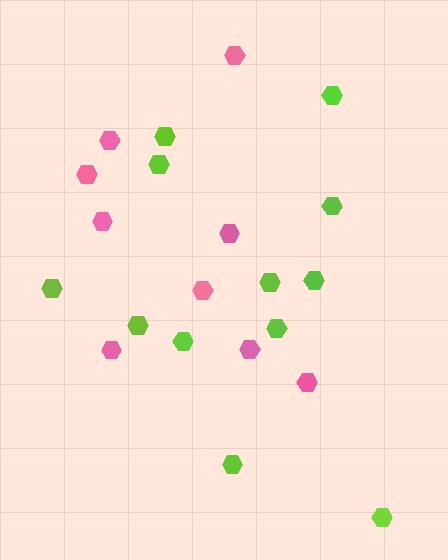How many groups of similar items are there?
There are 2 groups: one group of pink hexagons (9) and one group of lime hexagons (12).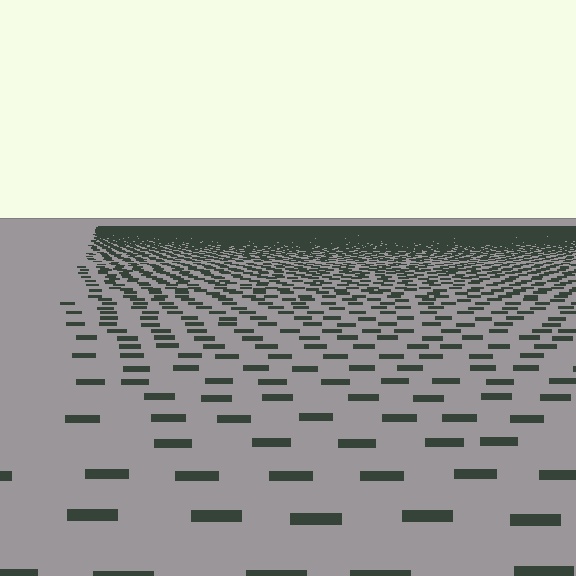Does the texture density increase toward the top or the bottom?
Density increases toward the top.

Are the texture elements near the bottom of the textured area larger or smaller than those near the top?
Larger. Near the bottom, elements are closer to the viewer and appear at a bigger on-screen size.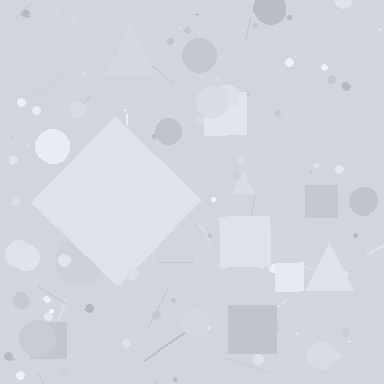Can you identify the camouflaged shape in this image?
The camouflaged shape is a diamond.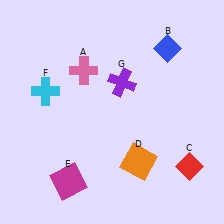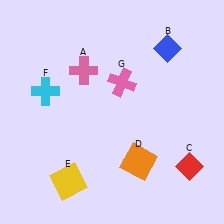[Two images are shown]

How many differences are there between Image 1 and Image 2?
There are 2 differences between the two images.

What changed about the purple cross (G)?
In Image 1, G is purple. In Image 2, it changed to pink.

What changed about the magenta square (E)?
In Image 1, E is magenta. In Image 2, it changed to yellow.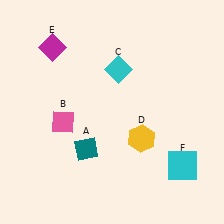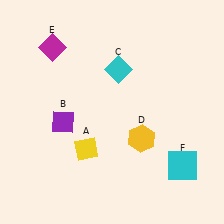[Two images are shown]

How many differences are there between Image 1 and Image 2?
There are 2 differences between the two images.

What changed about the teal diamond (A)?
In Image 1, A is teal. In Image 2, it changed to yellow.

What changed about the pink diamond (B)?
In Image 1, B is pink. In Image 2, it changed to purple.